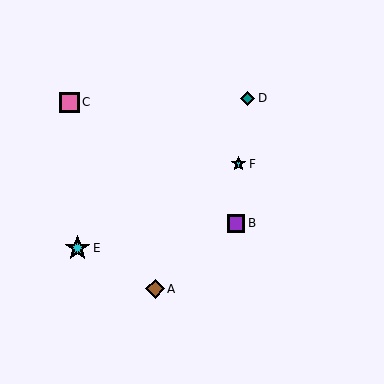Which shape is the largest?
The cyan star (labeled E) is the largest.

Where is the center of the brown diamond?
The center of the brown diamond is at (155, 289).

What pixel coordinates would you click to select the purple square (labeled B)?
Click at (236, 223) to select the purple square B.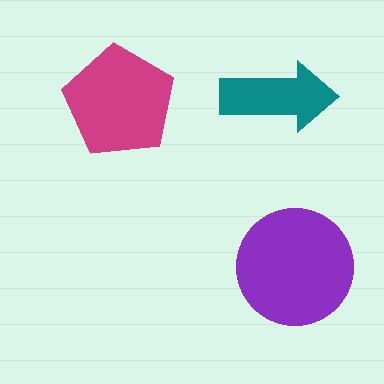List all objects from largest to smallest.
The purple circle, the magenta pentagon, the teal arrow.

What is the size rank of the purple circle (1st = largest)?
1st.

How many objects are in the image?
There are 3 objects in the image.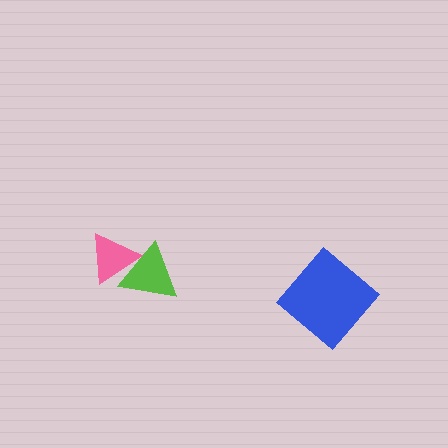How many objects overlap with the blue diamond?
0 objects overlap with the blue diamond.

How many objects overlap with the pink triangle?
1 object overlaps with the pink triangle.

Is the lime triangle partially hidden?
No, no other shape covers it.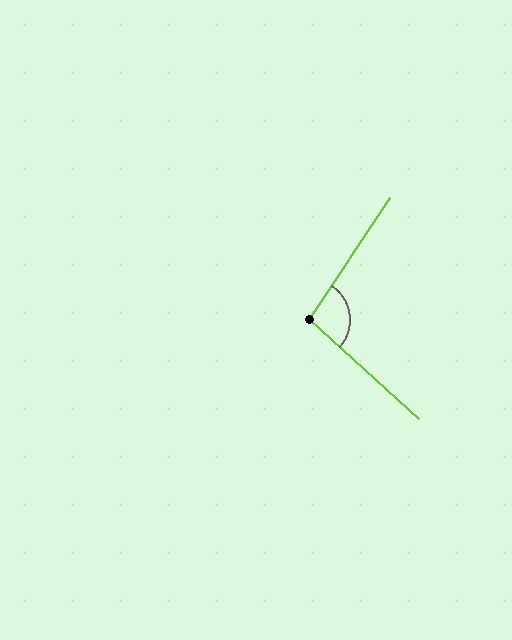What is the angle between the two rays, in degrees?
Approximately 99 degrees.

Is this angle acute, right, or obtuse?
It is obtuse.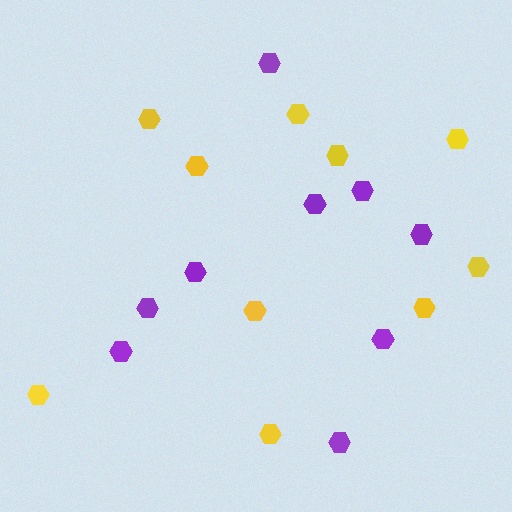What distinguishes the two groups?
There are 2 groups: one group of purple hexagons (9) and one group of yellow hexagons (10).